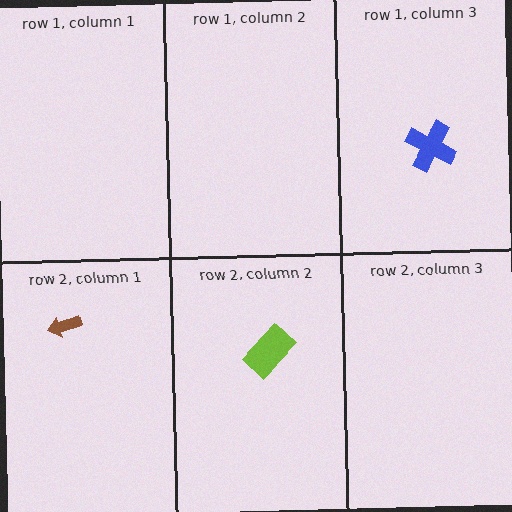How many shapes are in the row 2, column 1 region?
1.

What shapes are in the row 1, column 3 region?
The blue cross.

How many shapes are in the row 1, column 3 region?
1.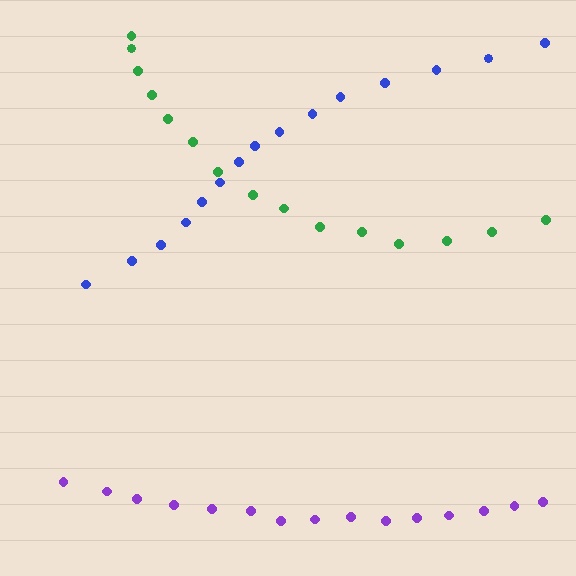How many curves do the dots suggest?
There are 3 distinct paths.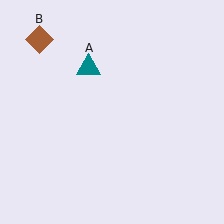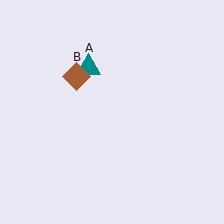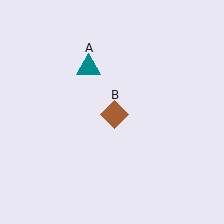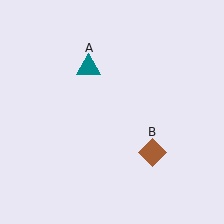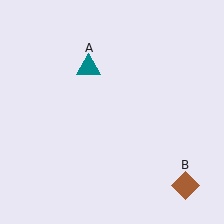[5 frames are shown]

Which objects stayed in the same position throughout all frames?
Teal triangle (object A) remained stationary.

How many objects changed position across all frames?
1 object changed position: brown diamond (object B).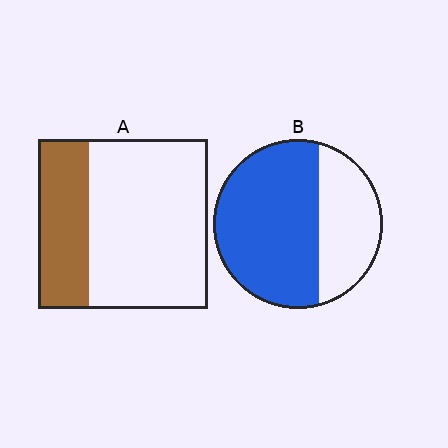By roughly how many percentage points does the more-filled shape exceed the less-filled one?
By roughly 35 percentage points (B over A).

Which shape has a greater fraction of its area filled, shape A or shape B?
Shape B.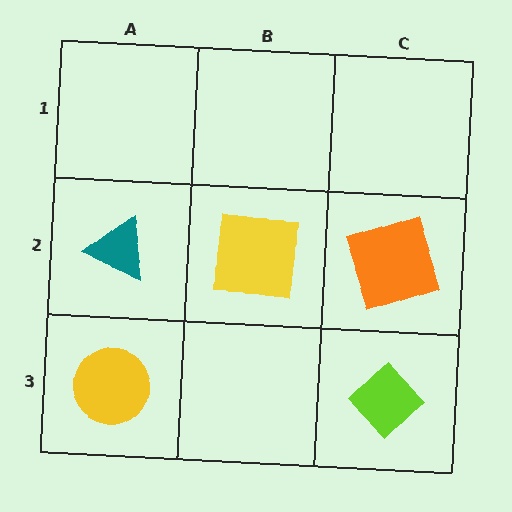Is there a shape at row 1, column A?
No, that cell is empty.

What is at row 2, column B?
A yellow square.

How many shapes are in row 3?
2 shapes.